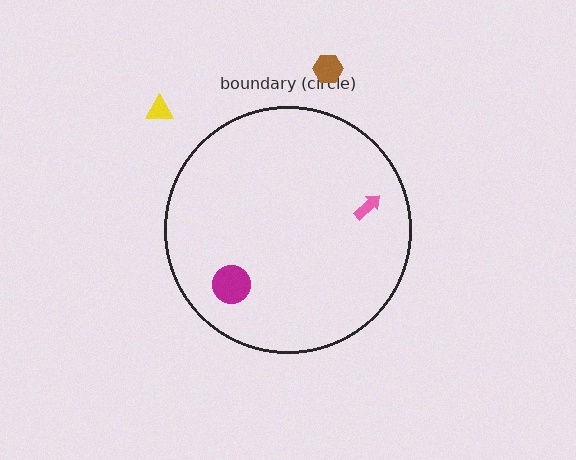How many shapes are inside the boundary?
2 inside, 2 outside.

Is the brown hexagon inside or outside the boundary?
Outside.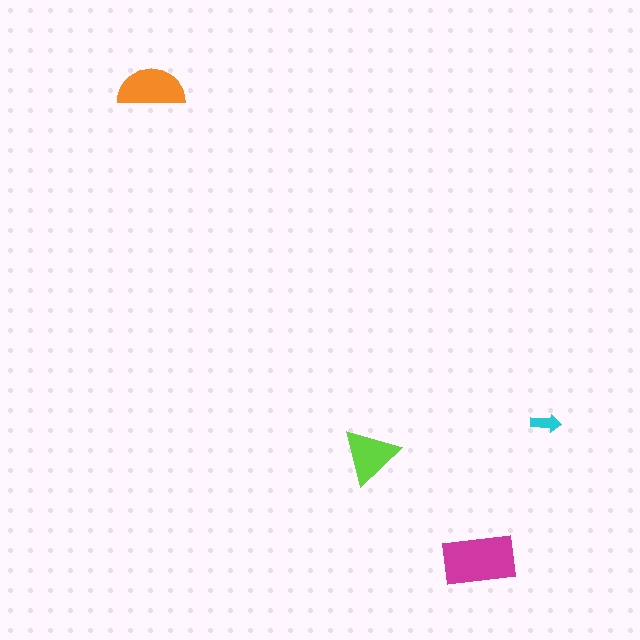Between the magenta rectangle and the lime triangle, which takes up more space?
The magenta rectangle.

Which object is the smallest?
The cyan arrow.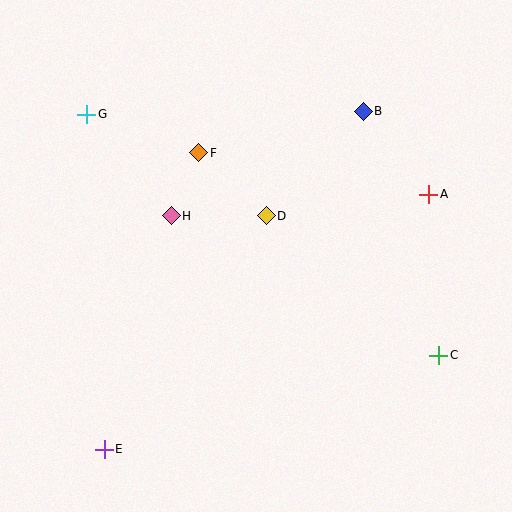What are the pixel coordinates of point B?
Point B is at (363, 111).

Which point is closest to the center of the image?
Point D at (266, 216) is closest to the center.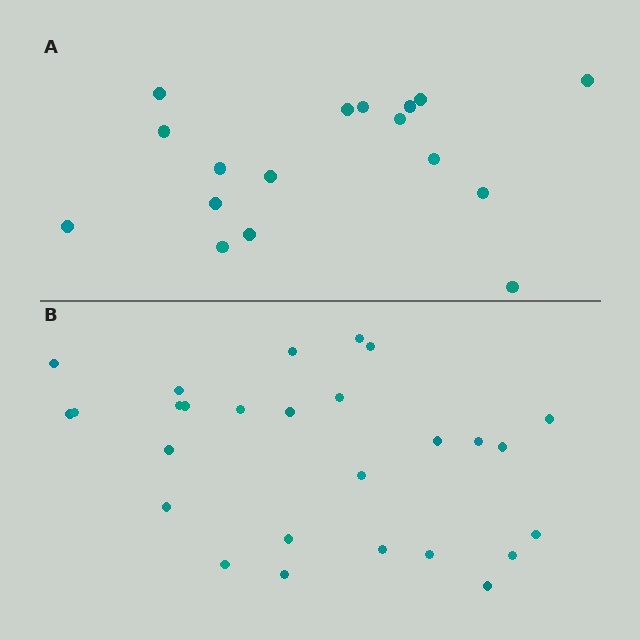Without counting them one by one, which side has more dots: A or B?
Region B (the bottom region) has more dots.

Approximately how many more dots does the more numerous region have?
Region B has roughly 10 or so more dots than region A.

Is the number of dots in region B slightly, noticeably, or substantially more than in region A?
Region B has substantially more. The ratio is roughly 1.6 to 1.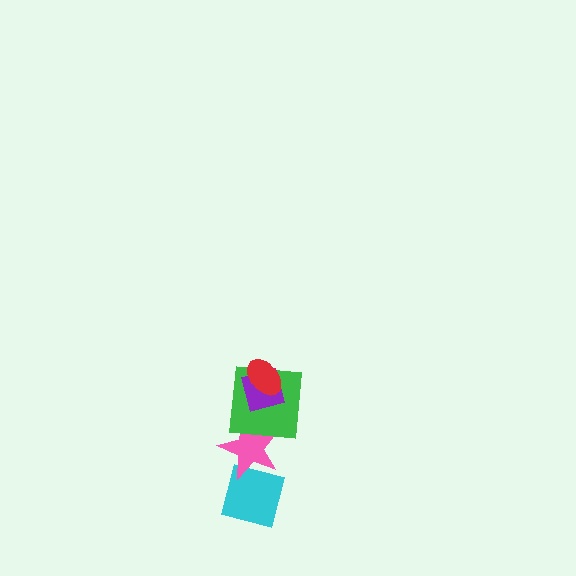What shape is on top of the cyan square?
The pink star is on top of the cyan square.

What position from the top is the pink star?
The pink star is 4th from the top.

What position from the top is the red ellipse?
The red ellipse is 1st from the top.